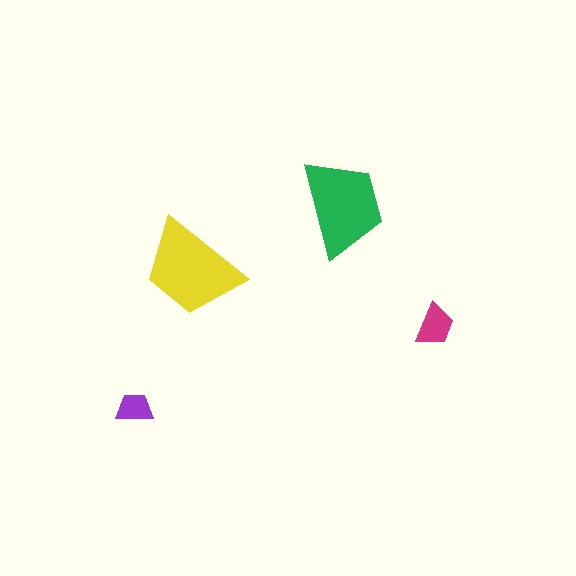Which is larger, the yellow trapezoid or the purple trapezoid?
The yellow one.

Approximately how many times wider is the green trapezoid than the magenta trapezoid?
About 2.5 times wider.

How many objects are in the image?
There are 4 objects in the image.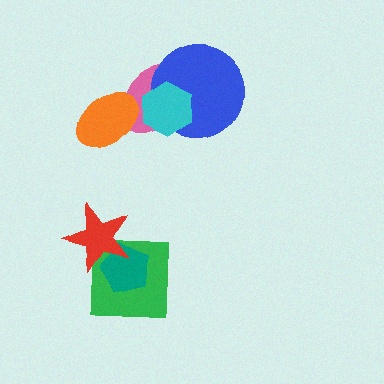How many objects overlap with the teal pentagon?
2 objects overlap with the teal pentagon.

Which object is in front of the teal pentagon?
The red star is in front of the teal pentagon.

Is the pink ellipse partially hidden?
Yes, it is partially covered by another shape.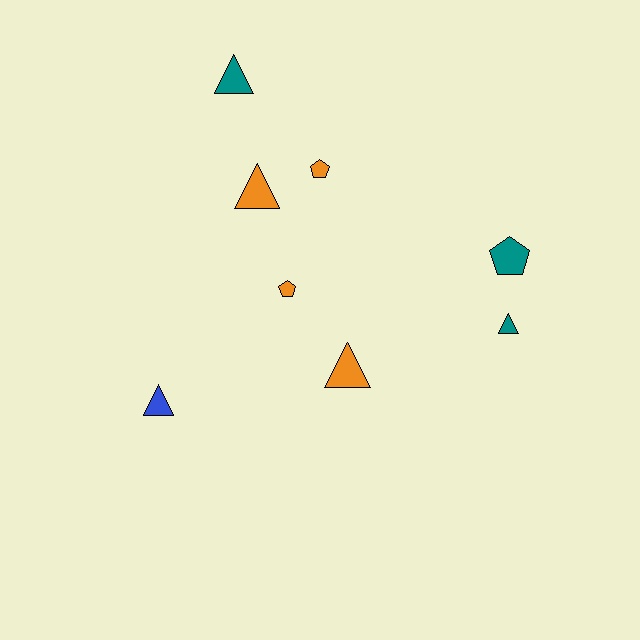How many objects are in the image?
There are 8 objects.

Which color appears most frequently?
Orange, with 4 objects.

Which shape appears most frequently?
Triangle, with 5 objects.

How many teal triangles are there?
There are 2 teal triangles.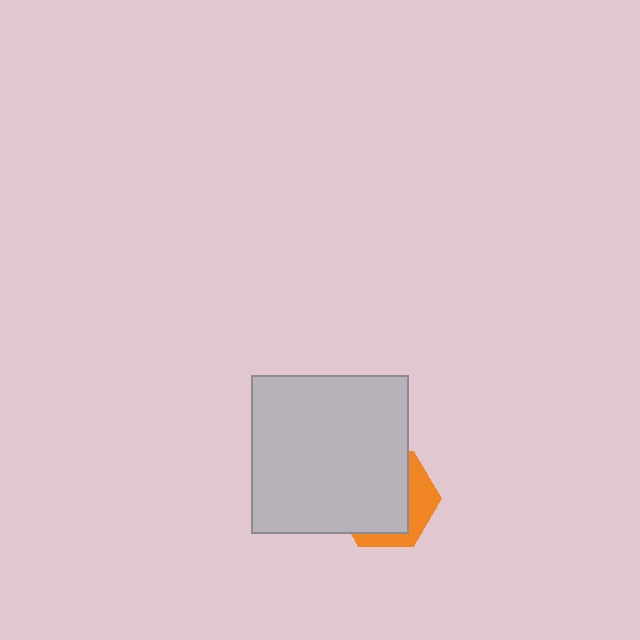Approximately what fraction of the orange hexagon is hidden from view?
Roughly 68% of the orange hexagon is hidden behind the light gray square.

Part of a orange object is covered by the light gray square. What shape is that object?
It is a hexagon.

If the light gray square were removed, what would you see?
You would see the complete orange hexagon.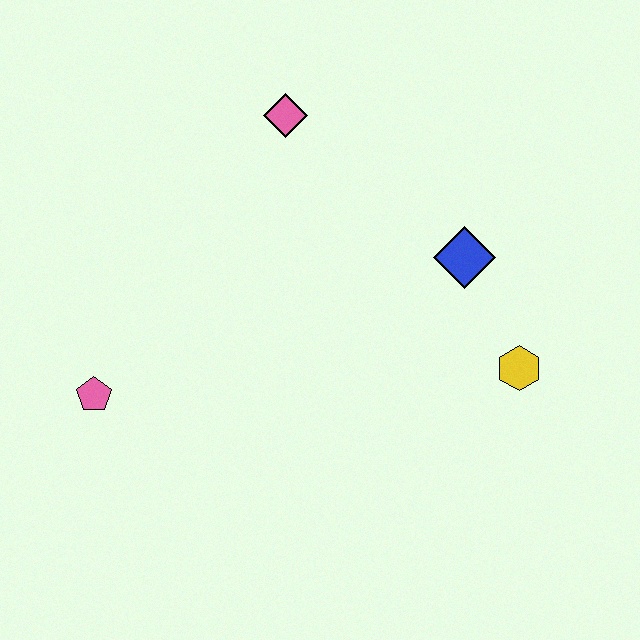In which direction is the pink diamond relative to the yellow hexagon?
The pink diamond is above the yellow hexagon.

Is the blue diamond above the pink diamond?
No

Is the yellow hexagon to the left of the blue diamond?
No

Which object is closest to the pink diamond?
The blue diamond is closest to the pink diamond.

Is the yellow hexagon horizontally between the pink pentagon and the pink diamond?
No